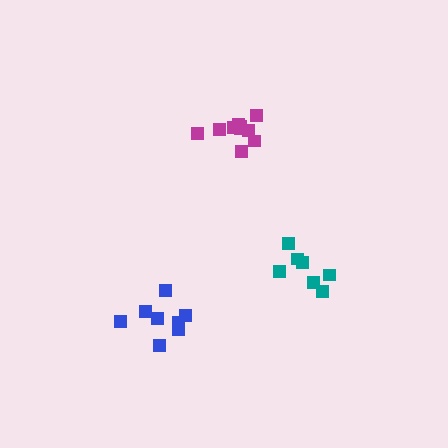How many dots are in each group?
Group 1: 10 dots, Group 2: 8 dots, Group 3: 7 dots (25 total).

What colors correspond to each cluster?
The clusters are colored: magenta, blue, teal.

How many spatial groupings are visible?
There are 3 spatial groupings.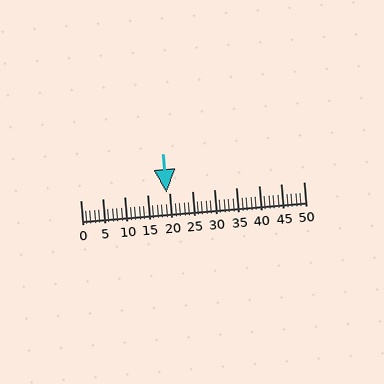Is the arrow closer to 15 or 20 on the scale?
The arrow is closer to 20.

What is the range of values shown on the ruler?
The ruler shows values from 0 to 50.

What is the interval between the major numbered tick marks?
The major tick marks are spaced 5 units apart.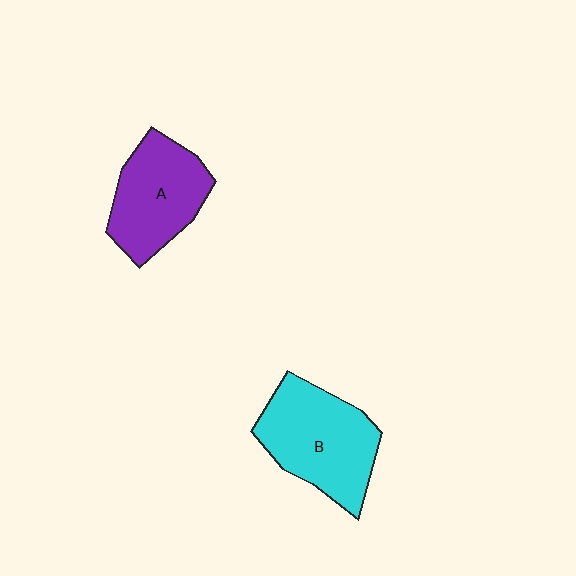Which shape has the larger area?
Shape B (cyan).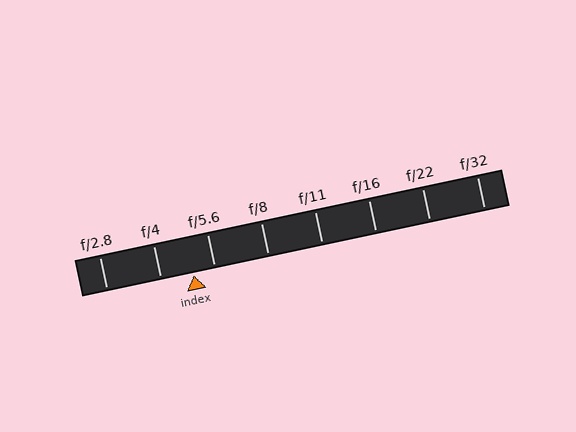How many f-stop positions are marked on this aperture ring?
There are 8 f-stop positions marked.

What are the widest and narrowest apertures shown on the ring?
The widest aperture shown is f/2.8 and the narrowest is f/32.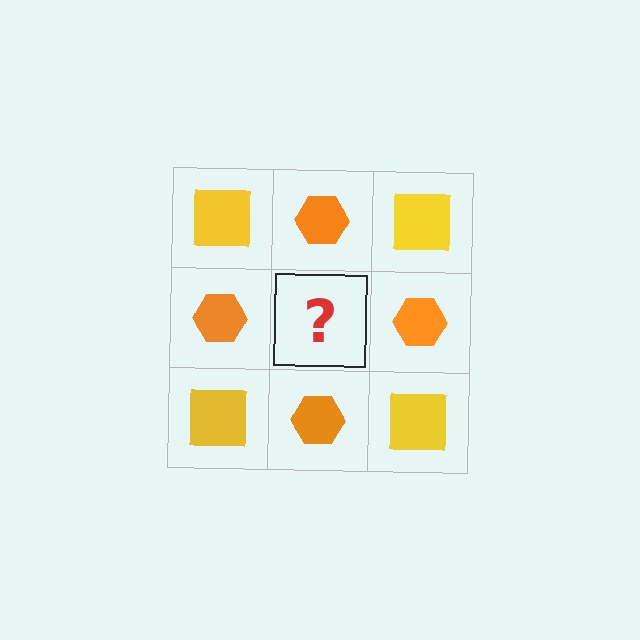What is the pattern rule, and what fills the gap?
The rule is that it alternates yellow square and orange hexagon in a checkerboard pattern. The gap should be filled with a yellow square.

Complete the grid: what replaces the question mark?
The question mark should be replaced with a yellow square.